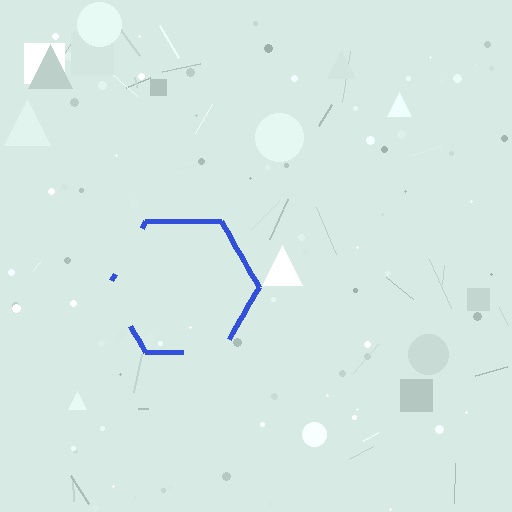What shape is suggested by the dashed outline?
The dashed outline suggests a hexagon.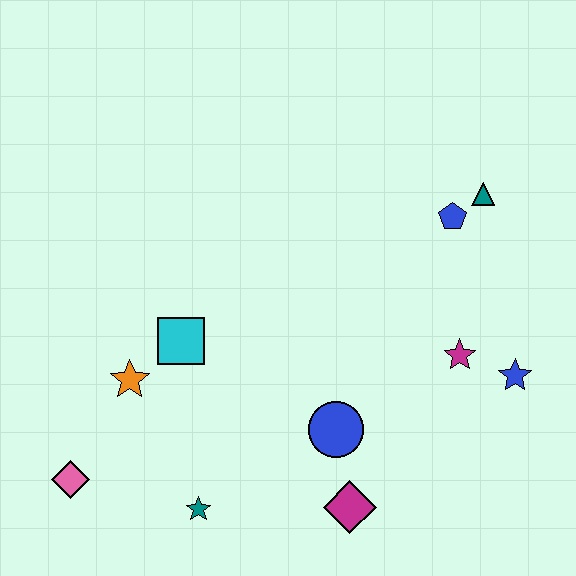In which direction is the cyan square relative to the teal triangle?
The cyan square is to the left of the teal triangle.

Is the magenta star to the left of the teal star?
No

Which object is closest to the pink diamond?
The orange star is closest to the pink diamond.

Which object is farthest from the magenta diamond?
The teal triangle is farthest from the magenta diamond.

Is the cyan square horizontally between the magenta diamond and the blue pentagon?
No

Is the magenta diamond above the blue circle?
No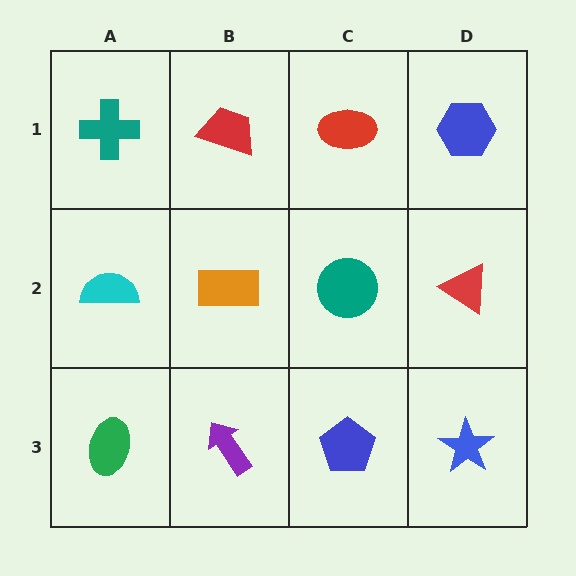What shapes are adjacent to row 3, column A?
A cyan semicircle (row 2, column A), a purple arrow (row 3, column B).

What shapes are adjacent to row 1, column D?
A red triangle (row 2, column D), a red ellipse (row 1, column C).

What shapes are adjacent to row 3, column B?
An orange rectangle (row 2, column B), a green ellipse (row 3, column A), a blue pentagon (row 3, column C).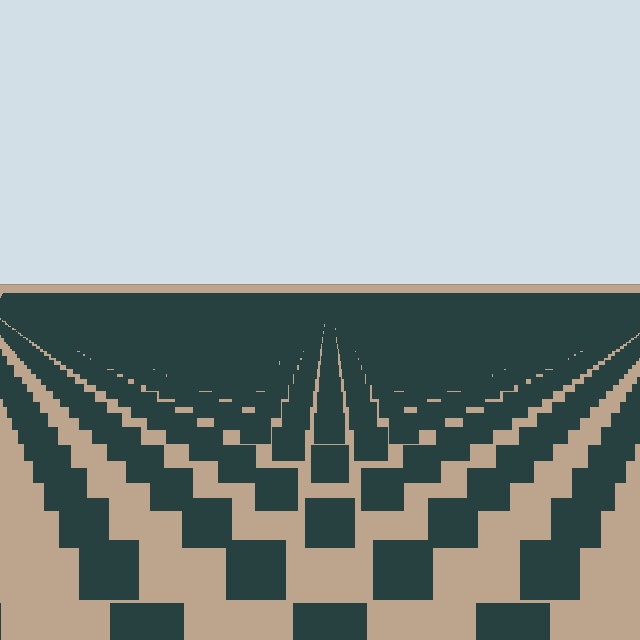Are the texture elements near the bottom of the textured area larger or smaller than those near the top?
Larger. Near the bottom, elements are closer to the viewer and appear at a bigger on-screen size.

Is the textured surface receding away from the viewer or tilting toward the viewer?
The surface is receding away from the viewer. Texture elements get smaller and denser toward the top.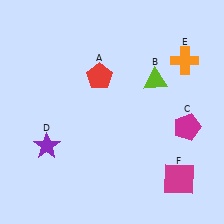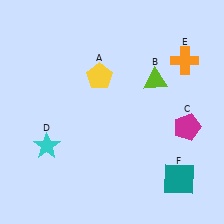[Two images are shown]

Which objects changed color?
A changed from red to yellow. D changed from purple to cyan. F changed from magenta to teal.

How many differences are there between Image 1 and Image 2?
There are 3 differences between the two images.